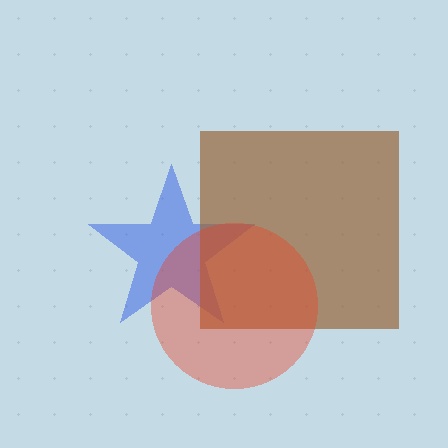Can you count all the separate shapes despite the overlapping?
Yes, there are 3 separate shapes.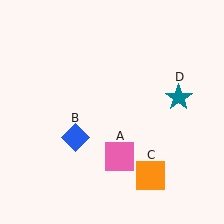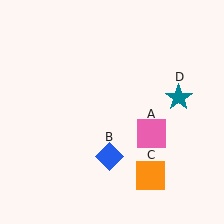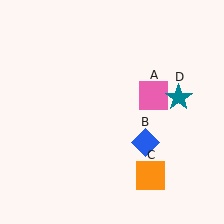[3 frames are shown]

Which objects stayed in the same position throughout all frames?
Orange square (object C) and teal star (object D) remained stationary.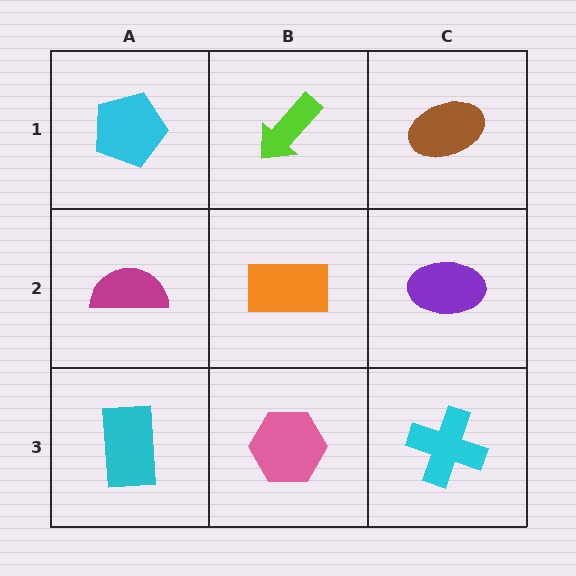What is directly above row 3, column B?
An orange rectangle.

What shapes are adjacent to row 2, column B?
A lime arrow (row 1, column B), a pink hexagon (row 3, column B), a magenta semicircle (row 2, column A), a purple ellipse (row 2, column C).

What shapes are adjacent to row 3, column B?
An orange rectangle (row 2, column B), a cyan rectangle (row 3, column A), a cyan cross (row 3, column C).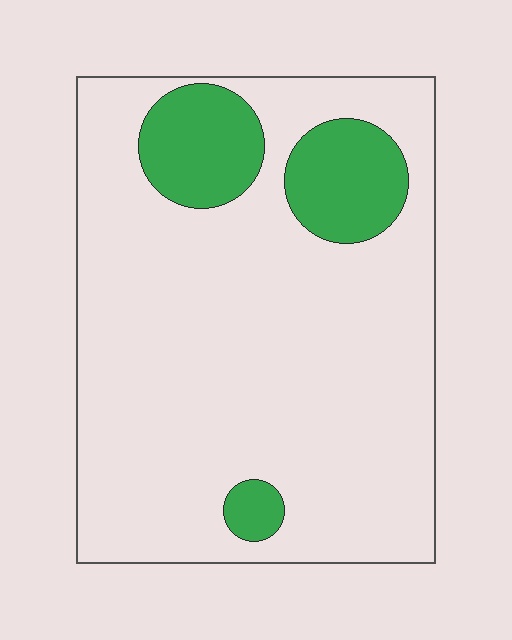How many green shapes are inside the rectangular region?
3.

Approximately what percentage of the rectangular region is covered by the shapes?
Approximately 15%.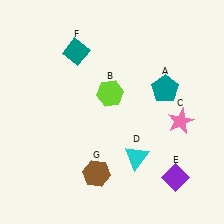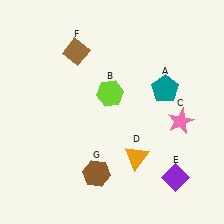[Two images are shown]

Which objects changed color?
D changed from cyan to orange. F changed from teal to brown.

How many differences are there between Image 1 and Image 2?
There are 2 differences between the two images.